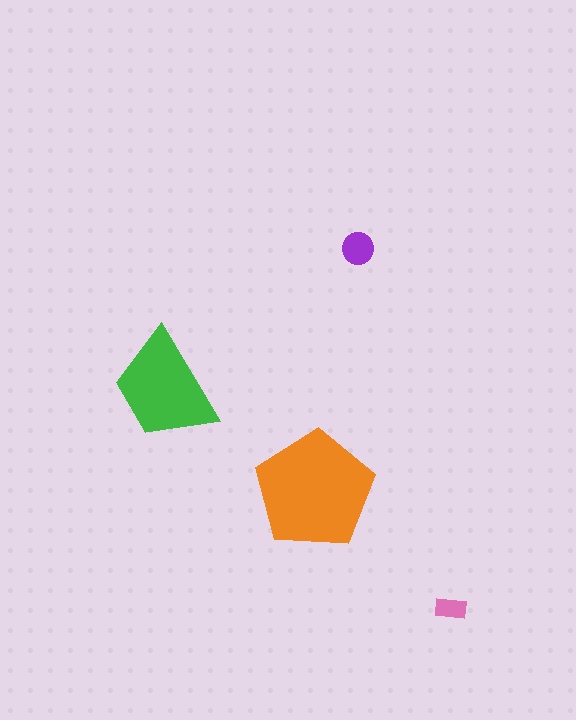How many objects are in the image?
There are 4 objects in the image.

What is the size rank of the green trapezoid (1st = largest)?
2nd.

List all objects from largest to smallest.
The orange pentagon, the green trapezoid, the purple circle, the pink rectangle.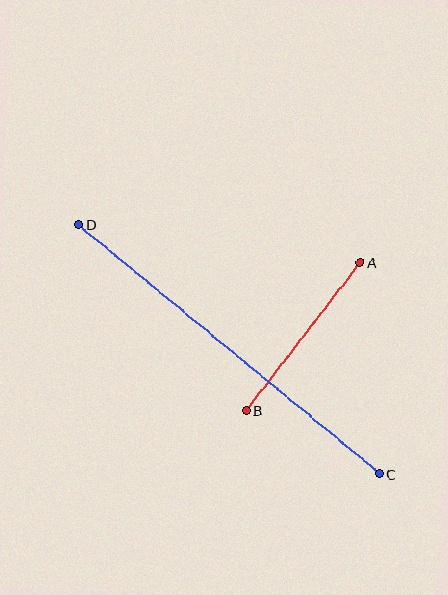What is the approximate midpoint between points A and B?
The midpoint is at approximately (303, 336) pixels.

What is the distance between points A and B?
The distance is approximately 187 pixels.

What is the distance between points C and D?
The distance is approximately 391 pixels.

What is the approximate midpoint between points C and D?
The midpoint is at approximately (229, 349) pixels.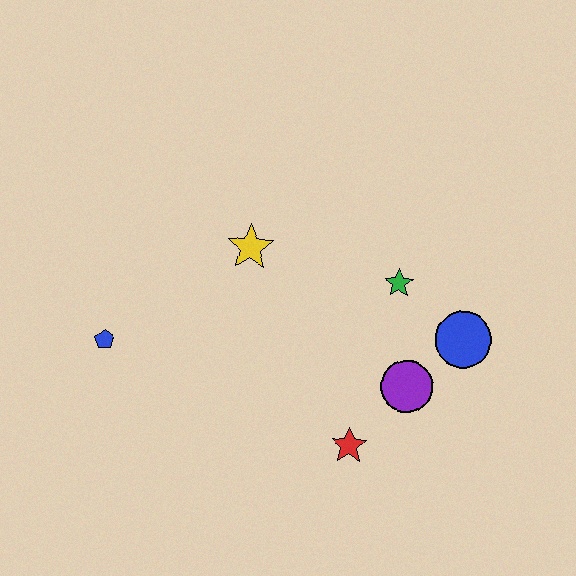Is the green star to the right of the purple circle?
No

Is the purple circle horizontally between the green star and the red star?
No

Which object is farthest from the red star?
The blue pentagon is farthest from the red star.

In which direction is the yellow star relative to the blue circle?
The yellow star is to the left of the blue circle.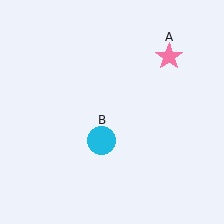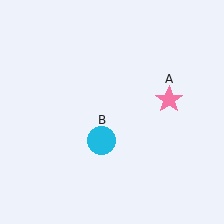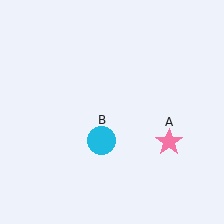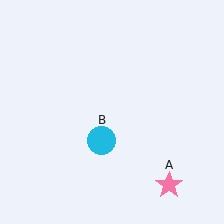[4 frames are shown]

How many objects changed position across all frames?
1 object changed position: pink star (object A).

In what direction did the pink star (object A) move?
The pink star (object A) moved down.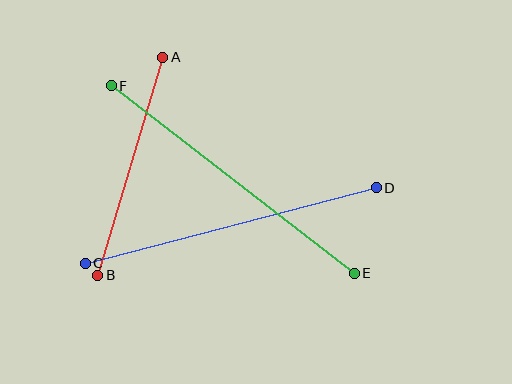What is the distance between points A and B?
The distance is approximately 227 pixels.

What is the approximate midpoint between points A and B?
The midpoint is at approximately (130, 166) pixels.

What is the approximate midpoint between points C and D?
The midpoint is at approximately (231, 225) pixels.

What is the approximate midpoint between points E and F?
The midpoint is at approximately (233, 180) pixels.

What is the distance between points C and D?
The distance is approximately 301 pixels.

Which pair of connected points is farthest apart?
Points E and F are farthest apart.